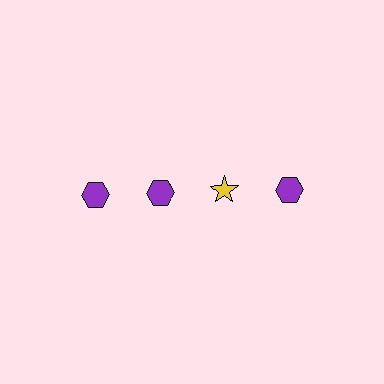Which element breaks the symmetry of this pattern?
The yellow star in the top row, center column breaks the symmetry. All other shapes are purple hexagons.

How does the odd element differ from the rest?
It differs in both color (yellow instead of purple) and shape (star instead of hexagon).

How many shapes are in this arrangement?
There are 4 shapes arranged in a grid pattern.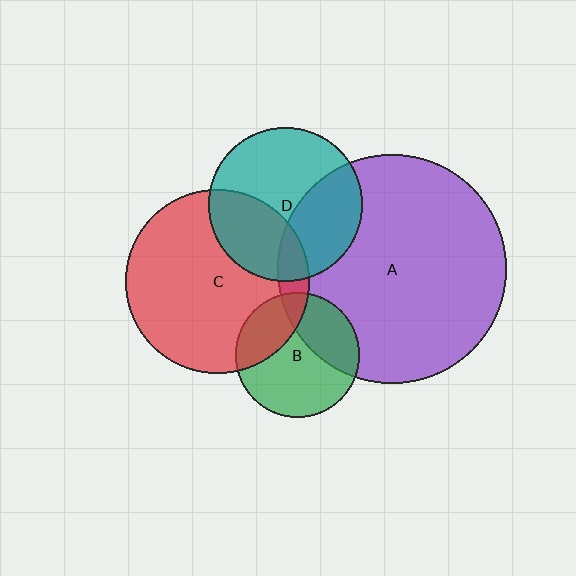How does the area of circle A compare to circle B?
Approximately 3.4 times.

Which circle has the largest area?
Circle A (purple).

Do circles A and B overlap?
Yes.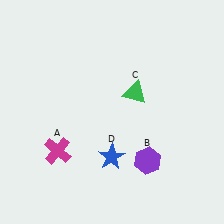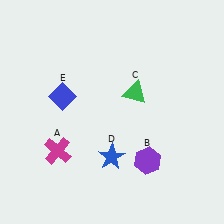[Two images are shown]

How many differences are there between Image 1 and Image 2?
There is 1 difference between the two images.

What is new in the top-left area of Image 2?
A blue diamond (E) was added in the top-left area of Image 2.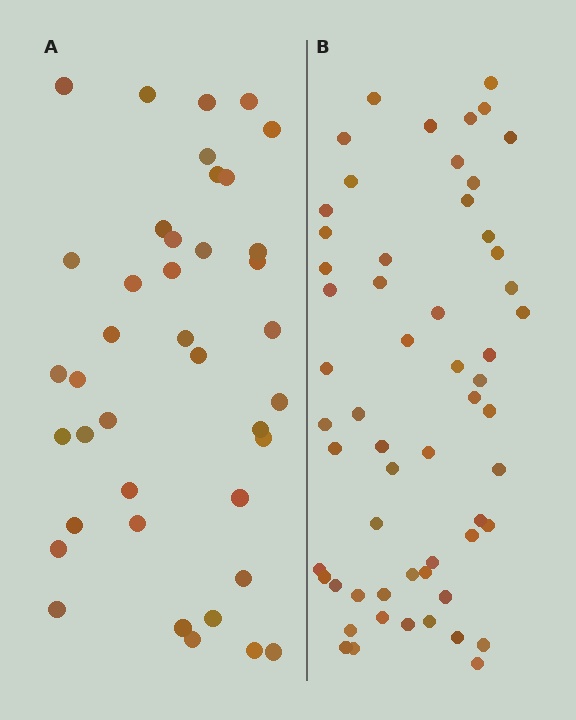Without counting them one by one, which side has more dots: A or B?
Region B (the right region) has more dots.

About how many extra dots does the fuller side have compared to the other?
Region B has approximately 20 more dots than region A.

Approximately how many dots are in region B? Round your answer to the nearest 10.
About 60 dots. (The exact count is 58, which rounds to 60.)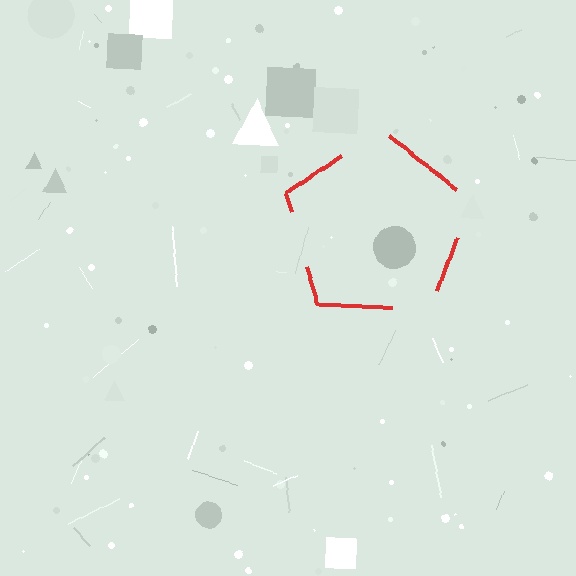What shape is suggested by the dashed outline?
The dashed outline suggests a pentagon.